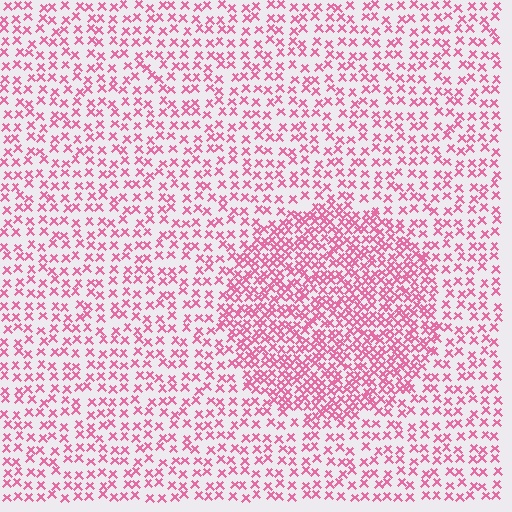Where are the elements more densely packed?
The elements are more densely packed inside the circle boundary.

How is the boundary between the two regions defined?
The boundary is defined by a change in element density (approximately 2.0x ratio). All elements are the same color, size, and shape.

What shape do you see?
I see a circle.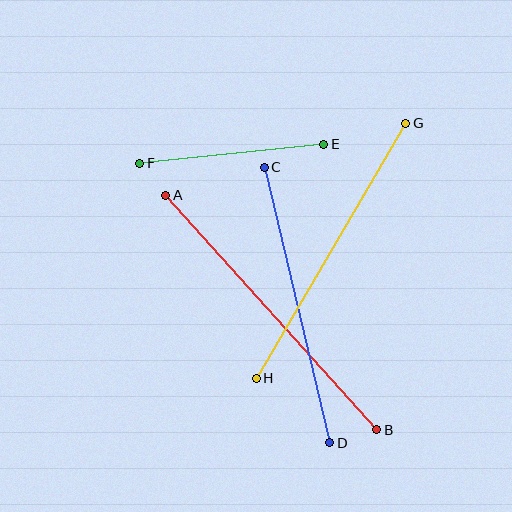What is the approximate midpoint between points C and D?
The midpoint is at approximately (297, 305) pixels.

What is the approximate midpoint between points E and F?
The midpoint is at approximately (232, 154) pixels.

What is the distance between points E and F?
The distance is approximately 185 pixels.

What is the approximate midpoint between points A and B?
The midpoint is at approximately (271, 312) pixels.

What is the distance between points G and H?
The distance is approximately 296 pixels.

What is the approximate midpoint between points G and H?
The midpoint is at approximately (331, 251) pixels.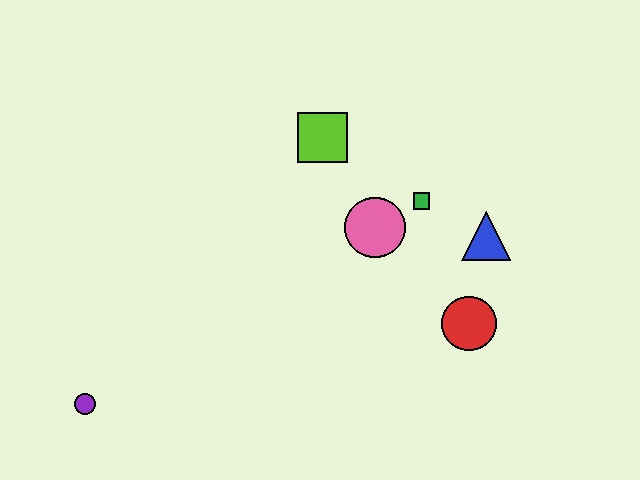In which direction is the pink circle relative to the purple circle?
The pink circle is to the right of the purple circle.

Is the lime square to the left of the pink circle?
Yes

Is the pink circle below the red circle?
No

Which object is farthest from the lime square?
The purple circle is farthest from the lime square.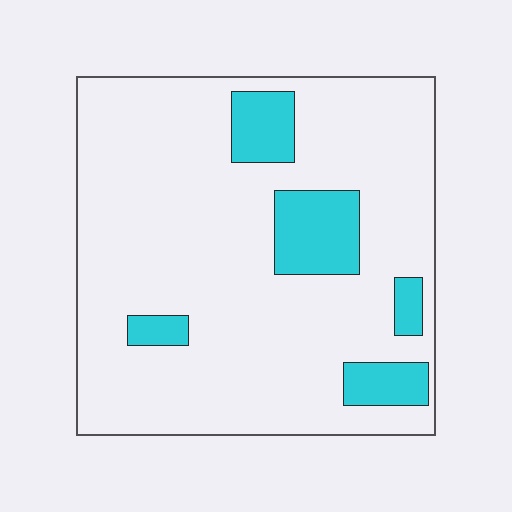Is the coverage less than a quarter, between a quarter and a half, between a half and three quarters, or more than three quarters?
Less than a quarter.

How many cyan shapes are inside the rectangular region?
5.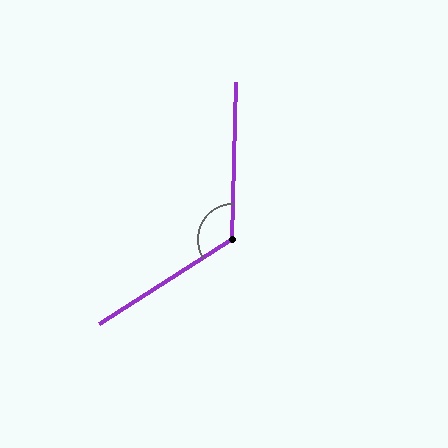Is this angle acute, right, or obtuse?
It is obtuse.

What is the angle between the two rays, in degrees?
Approximately 124 degrees.